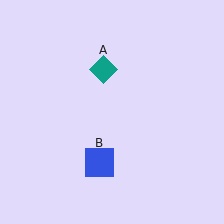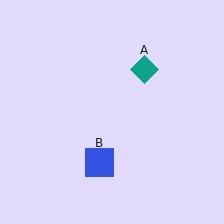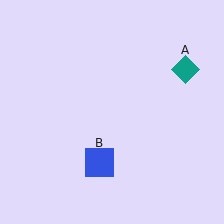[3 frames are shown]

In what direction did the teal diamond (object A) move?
The teal diamond (object A) moved right.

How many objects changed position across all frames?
1 object changed position: teal diamond (object A).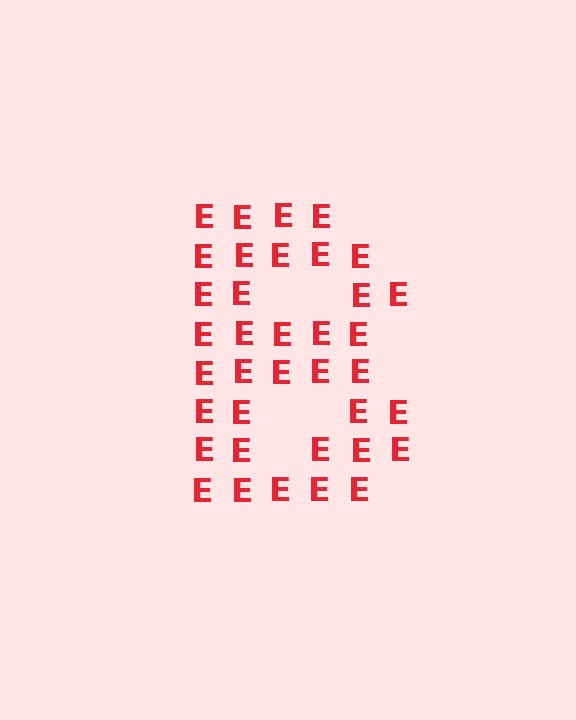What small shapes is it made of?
It is made of small letter E's.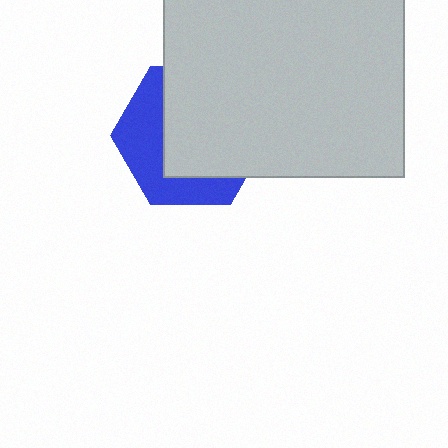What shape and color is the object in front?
The object in front is a light gray rectangle.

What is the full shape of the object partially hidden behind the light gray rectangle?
The partially hidden object is a blue hexagon.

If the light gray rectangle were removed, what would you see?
You would see the complete blue hexagon.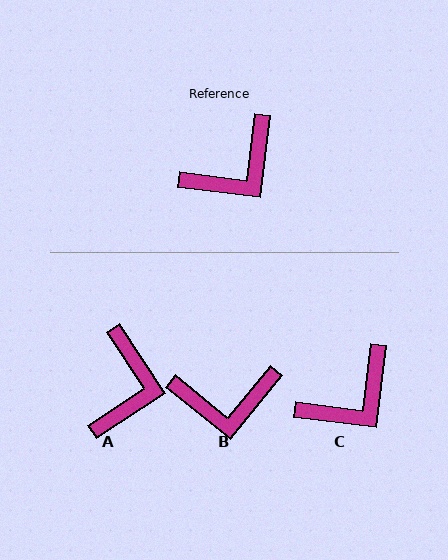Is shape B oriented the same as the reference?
No, it is off by about 32 degrees.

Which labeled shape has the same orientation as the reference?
C.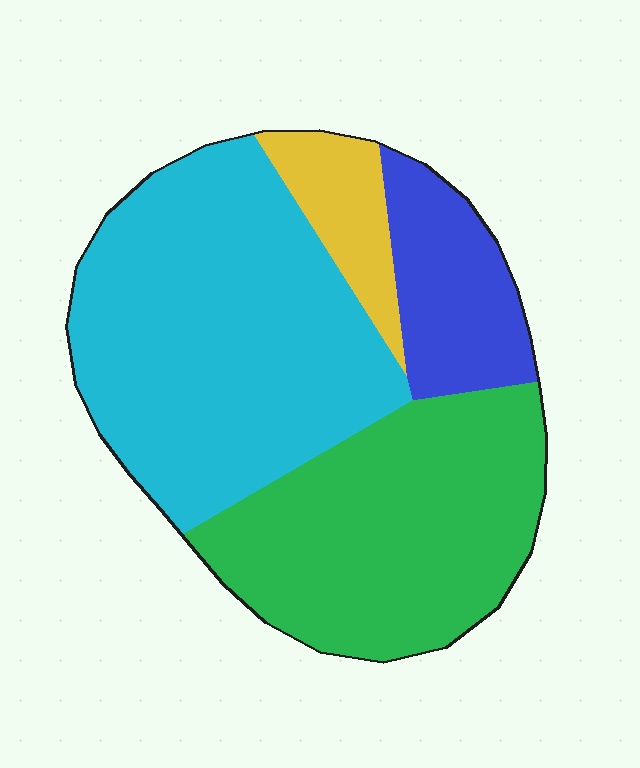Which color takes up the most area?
Cyan, at roughly 45%.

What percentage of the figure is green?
Green covers about 35% of the figure.